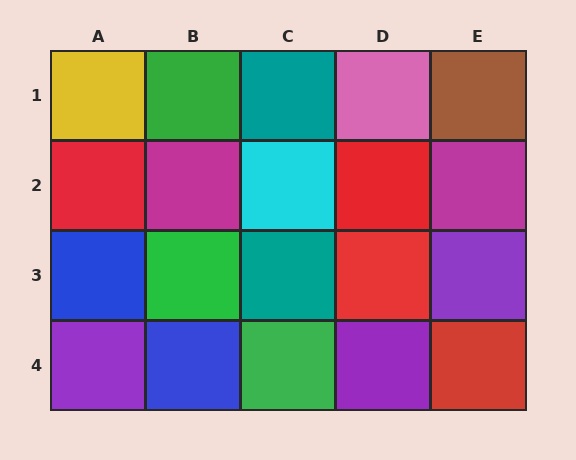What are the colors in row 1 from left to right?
Yellow, green, teal, pink, brown.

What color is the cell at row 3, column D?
Red.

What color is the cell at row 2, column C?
Cyan.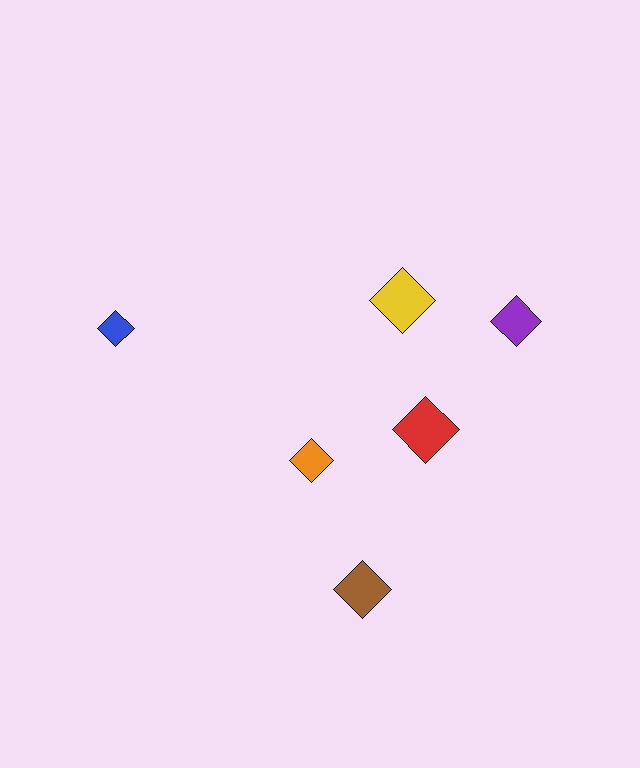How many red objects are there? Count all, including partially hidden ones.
There is 1 red object.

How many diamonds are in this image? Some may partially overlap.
There are 6 diamonds.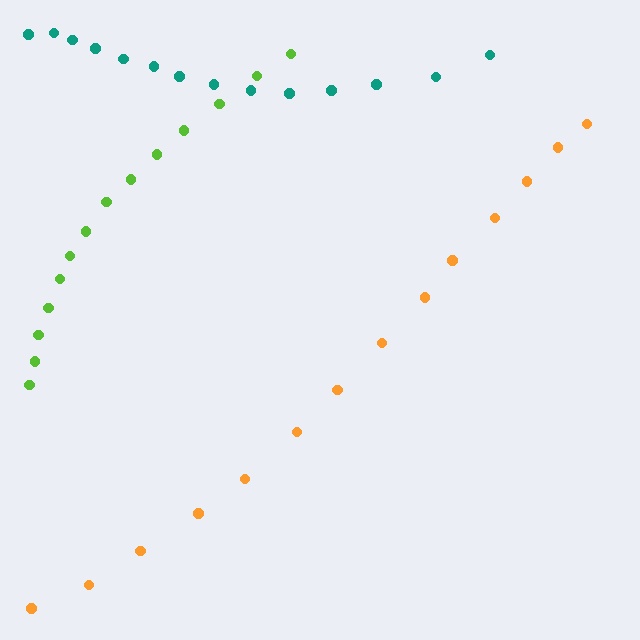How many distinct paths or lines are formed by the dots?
There are 3 distinct paths.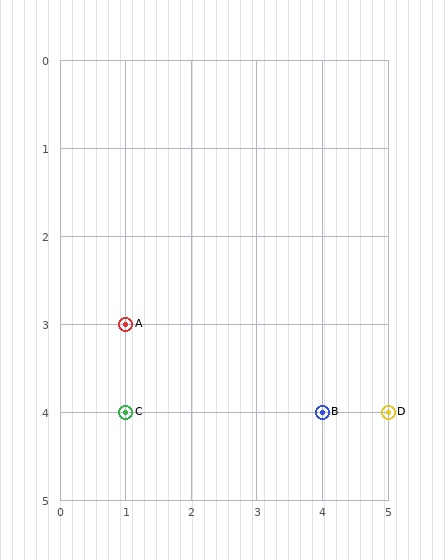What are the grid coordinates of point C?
Point C is at grid coordinates (1, 4).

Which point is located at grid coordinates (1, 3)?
Point A is at (1, 3).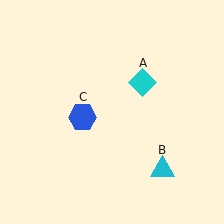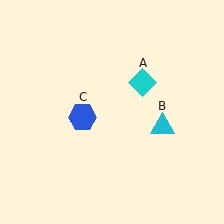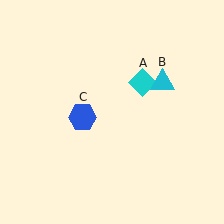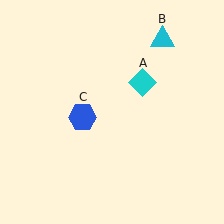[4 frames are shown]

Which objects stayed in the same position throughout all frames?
Cyan diamond (object A) and blue hexagon (object C) remained stationary.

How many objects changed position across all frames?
1 object changed position: cyan triangle (object B).